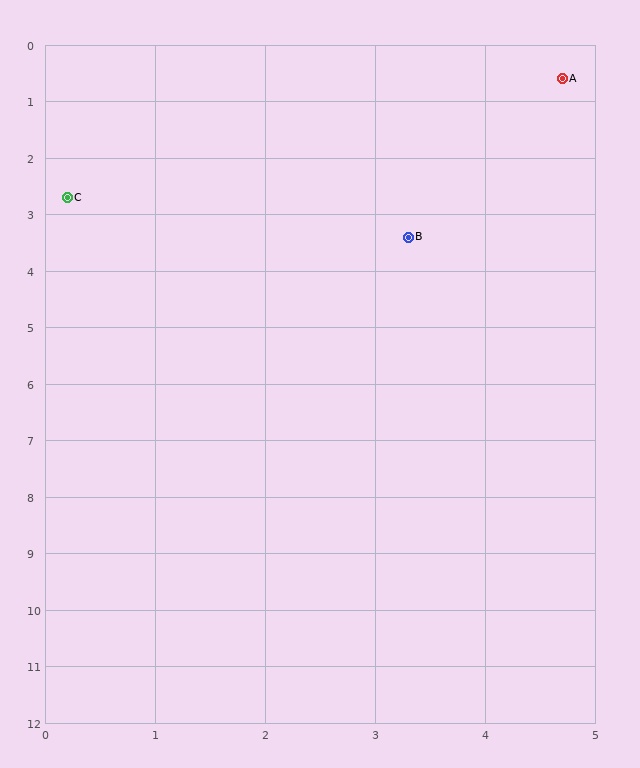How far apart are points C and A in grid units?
Points C and A are about 5.0 grid units apart.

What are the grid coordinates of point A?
Point A is at approximately (4.7, 0.6).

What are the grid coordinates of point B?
Point B is at approximately (3.3, 3.4).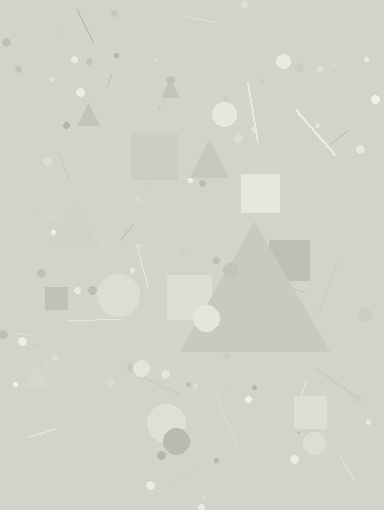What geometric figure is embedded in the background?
A triangle is embedded in the background.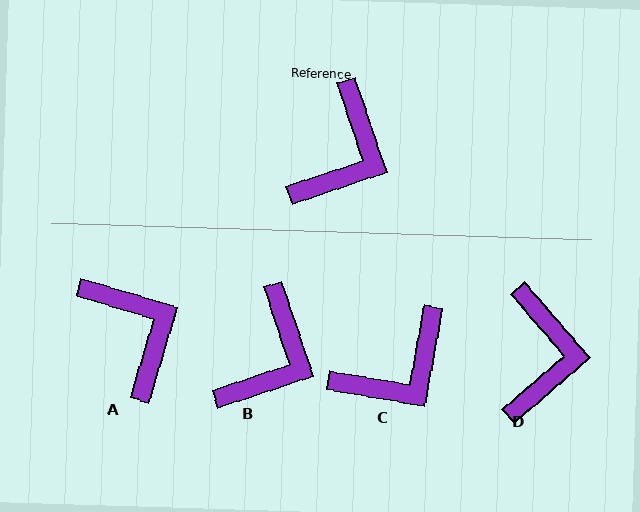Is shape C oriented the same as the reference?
No, it is off by about 28 degrees.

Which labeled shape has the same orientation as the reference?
B.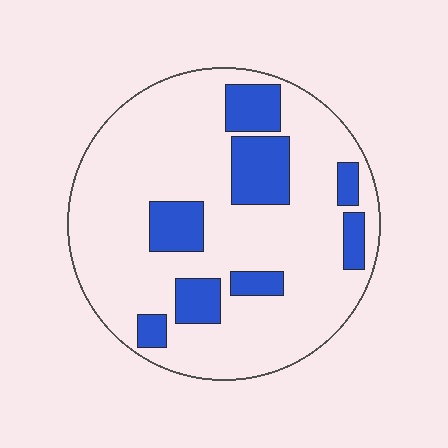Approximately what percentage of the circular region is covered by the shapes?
Approximately 20%.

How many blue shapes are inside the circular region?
8.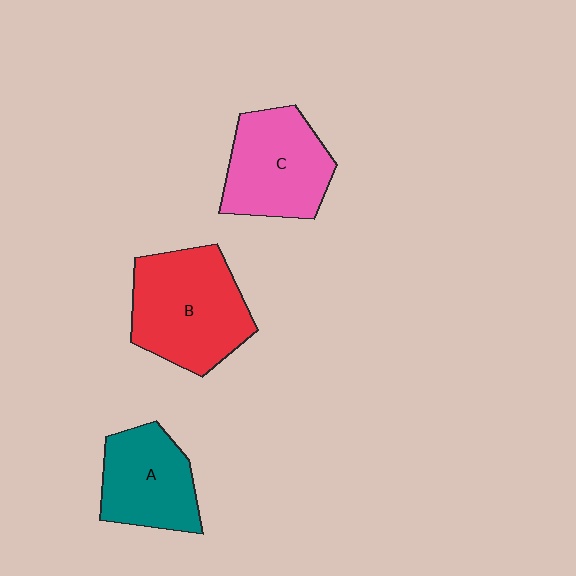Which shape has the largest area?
Shape B (red).